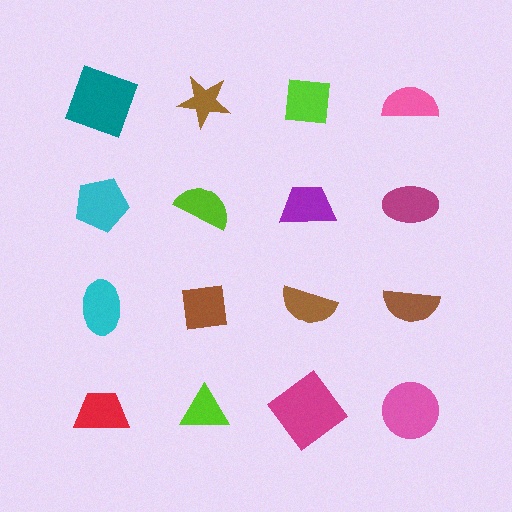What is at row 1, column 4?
A pink semicircle.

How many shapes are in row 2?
4 shapes.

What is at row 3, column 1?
A cyan ellipse.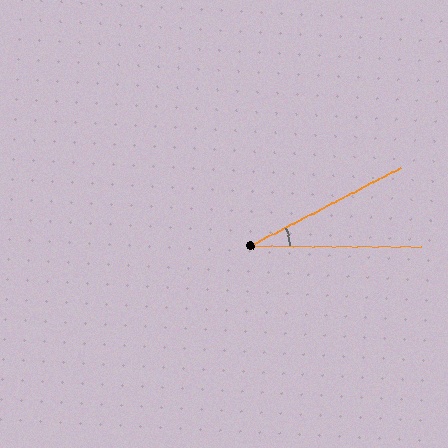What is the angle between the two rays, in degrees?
Approximately 28 degrees.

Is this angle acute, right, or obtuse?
It is acute.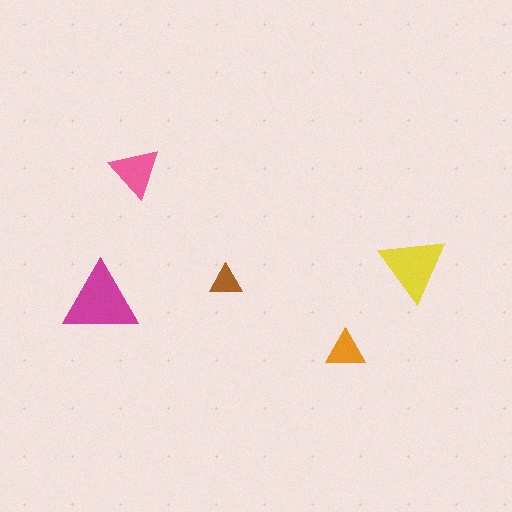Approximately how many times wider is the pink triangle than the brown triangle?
About 1.5 times wider.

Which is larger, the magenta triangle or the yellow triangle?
The magenta one.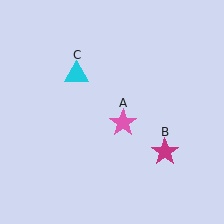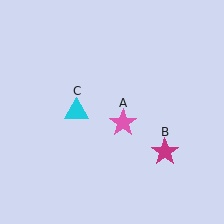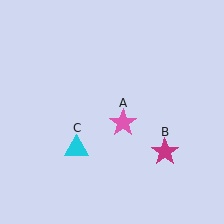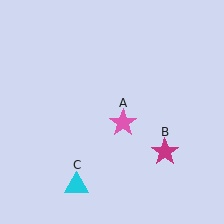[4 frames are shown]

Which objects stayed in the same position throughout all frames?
Pink star (object A) and magenta star (object B) remained stationary.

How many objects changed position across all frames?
1 object changed position: cyan triangle (object C).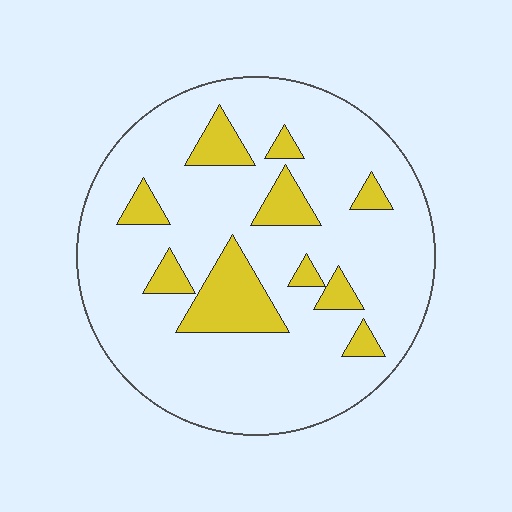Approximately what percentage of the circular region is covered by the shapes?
Approximately 15%.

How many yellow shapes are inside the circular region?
10.